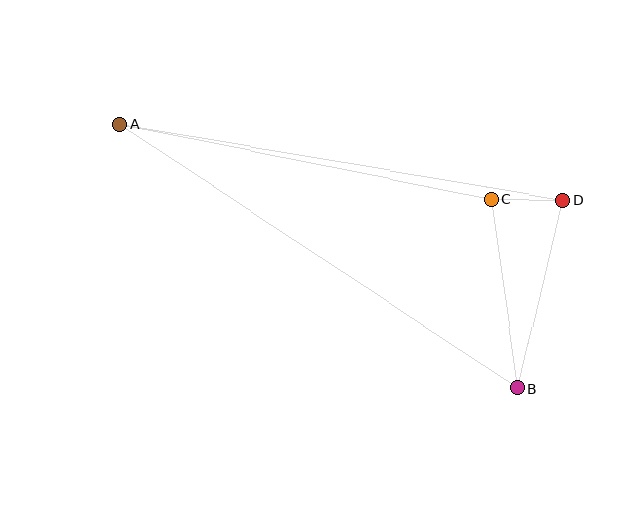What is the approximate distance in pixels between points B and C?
The distance between B and C is approximately 191 pixels.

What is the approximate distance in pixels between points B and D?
The distance between B and D is approximately 194 pixels.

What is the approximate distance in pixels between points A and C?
The distance between A and C is approximately 380 pixels.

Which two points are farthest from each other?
Points A and B are farthest from each other.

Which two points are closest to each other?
Points C and D are closest to each other.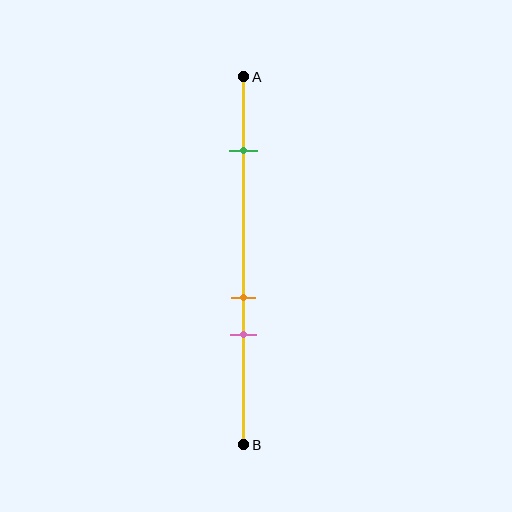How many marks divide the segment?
There are 3 marks dividing the segment.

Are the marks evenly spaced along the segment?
No, the marks are not evenly spaced.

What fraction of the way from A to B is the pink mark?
The pink mark is approximately 70% (0.7) of the way from A to B.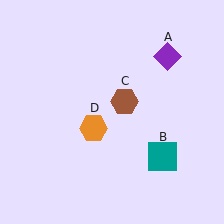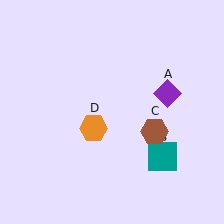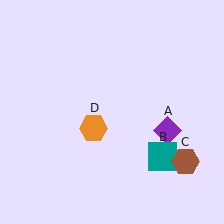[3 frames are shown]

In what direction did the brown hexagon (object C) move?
The brown hexagon (object C) moved down and to the right.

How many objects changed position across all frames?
2 objects changed position: purple diamond (object A), brown hexagon (object C).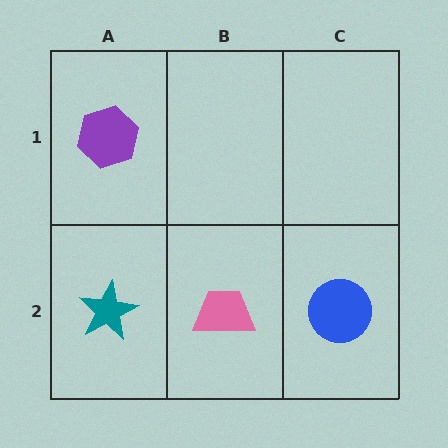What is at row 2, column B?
A pink trapezoid.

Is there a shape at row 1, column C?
No, that cell is empty.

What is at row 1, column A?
A purple hexagon.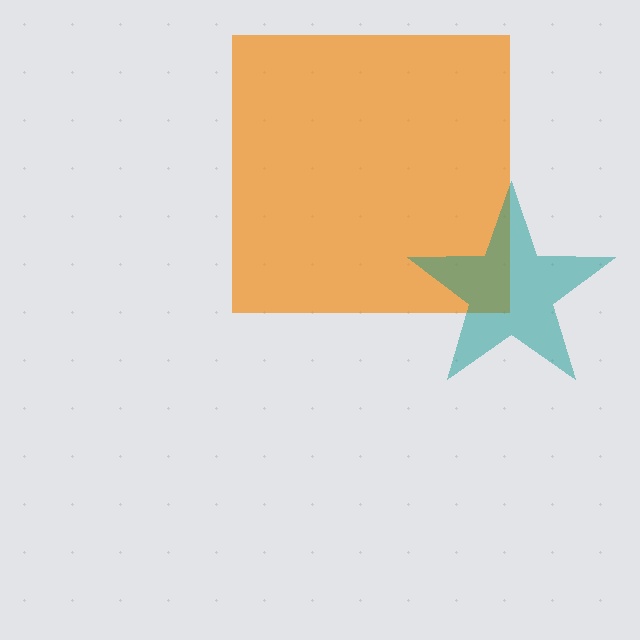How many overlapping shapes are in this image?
There are 2 overlapping shapes in the image.